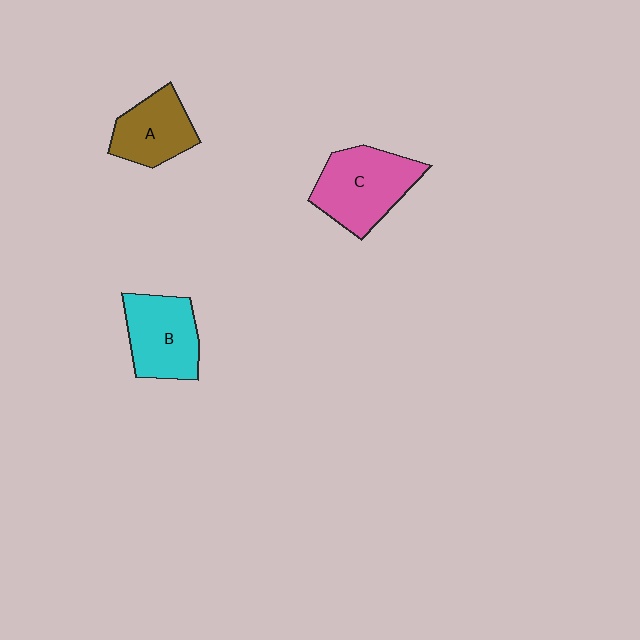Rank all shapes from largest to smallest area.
From largest to smallest: C (pink), B (cyan), A (brown).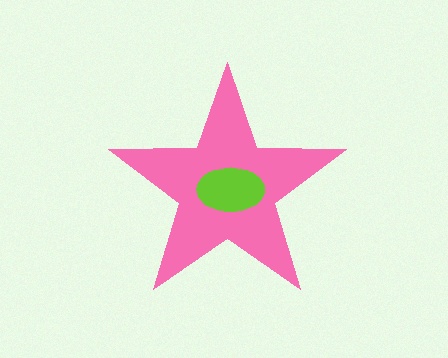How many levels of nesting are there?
2.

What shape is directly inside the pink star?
The lime ellipse.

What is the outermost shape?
The pink star.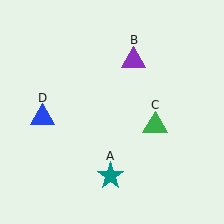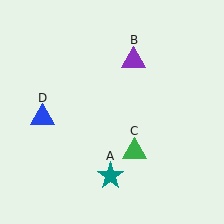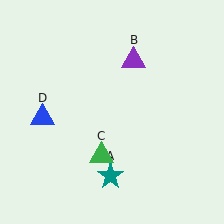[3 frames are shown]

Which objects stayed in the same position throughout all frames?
Teal star (object A) and purple triangle (object B) and blue triangle (object D) remained stationary.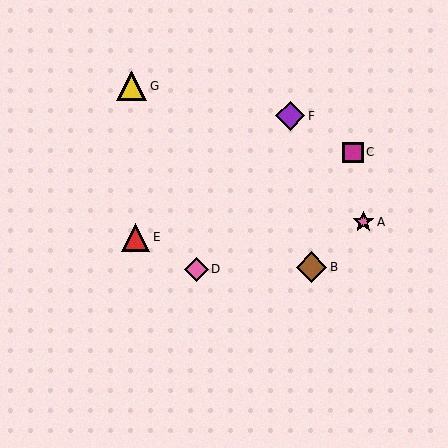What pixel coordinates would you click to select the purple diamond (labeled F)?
Click at (290, 116) to select the purple diamond F.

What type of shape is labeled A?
Shape A is a pink star.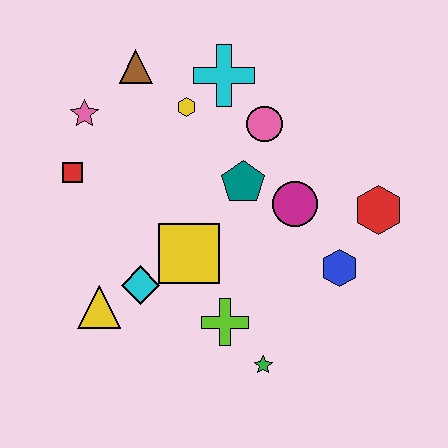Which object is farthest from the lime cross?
The brown triangle is farthest from the lime cross.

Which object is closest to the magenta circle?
The teal pentagon is closest to the magenta circle.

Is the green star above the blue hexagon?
No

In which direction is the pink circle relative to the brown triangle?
The pink circle is to the right of the brown triangle.